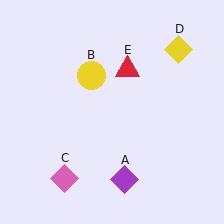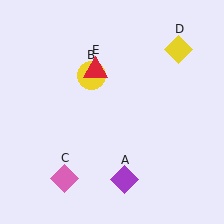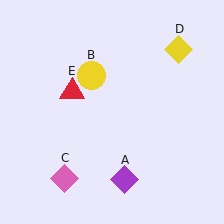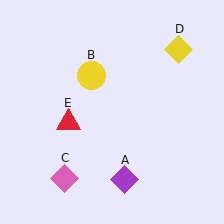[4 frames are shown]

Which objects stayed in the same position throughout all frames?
Purple diamond (object A) and yellow circle (object B) and pink diamond (object C) and yellow diamond (object D) remained stationary.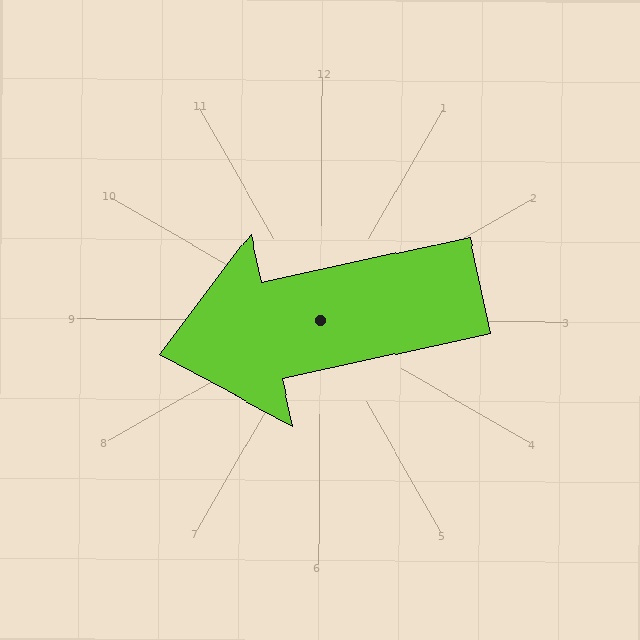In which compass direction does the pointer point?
West.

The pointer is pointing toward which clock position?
Roughly 9 o'clock.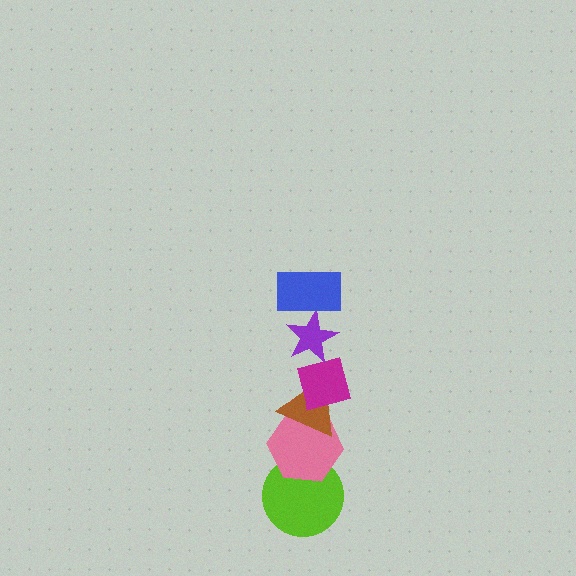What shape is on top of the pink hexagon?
The brown triangle is on top of the pink hexagon.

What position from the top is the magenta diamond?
The magenta diamond is 3rd from the top.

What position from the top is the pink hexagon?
The pink hexagon is 5th from the top.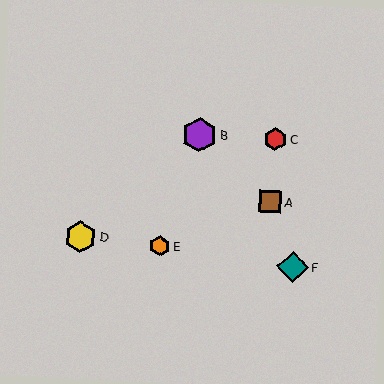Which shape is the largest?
The purple hexagon (labeled B) is the largest.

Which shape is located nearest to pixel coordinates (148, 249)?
The orange hexagon (labeled E) at (160, 246) is nearest to that location.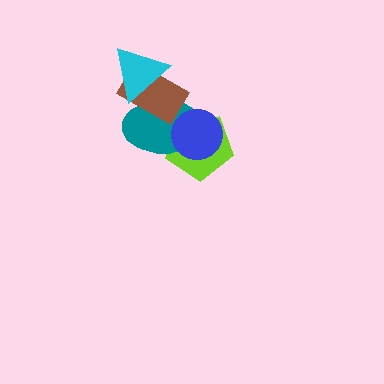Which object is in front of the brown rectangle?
The cyan triangle is in front of the brown rectangle.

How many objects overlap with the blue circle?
2 objects overlap with the blue circle.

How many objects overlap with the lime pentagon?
2 objects overlap with the lime pentagon.